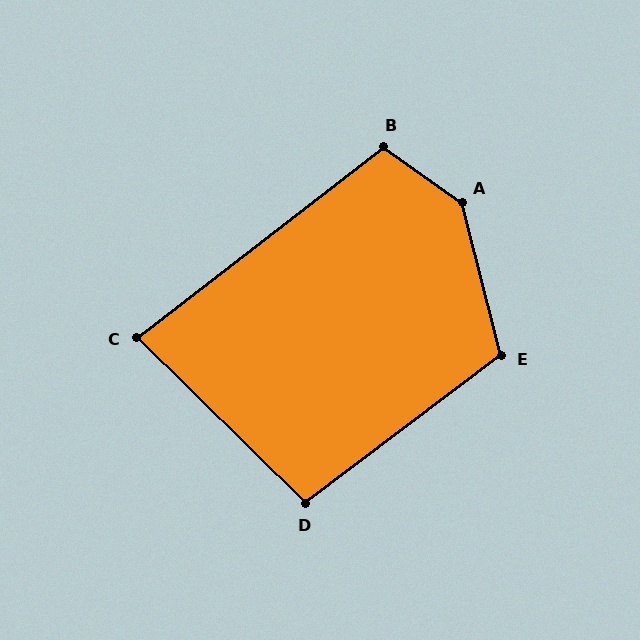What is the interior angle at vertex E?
Approximately 113 degrees (obtuse).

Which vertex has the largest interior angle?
A, at approximately 139 degrees.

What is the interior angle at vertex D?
Approximately 98 degrees (obtuse).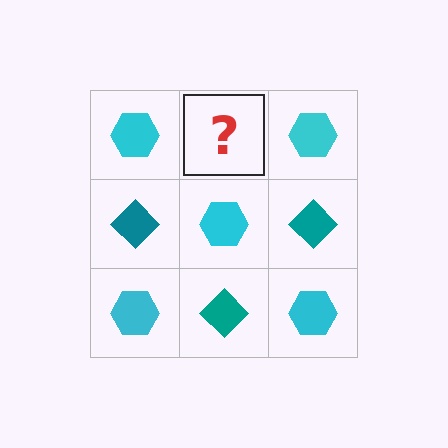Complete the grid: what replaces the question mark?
The question mark should be replaced with a teal diamond.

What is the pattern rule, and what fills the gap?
The rule is that it alternates cyan hexagon and teal diamond in a checkerboard pattern. The gap should be filled with a teal diamond.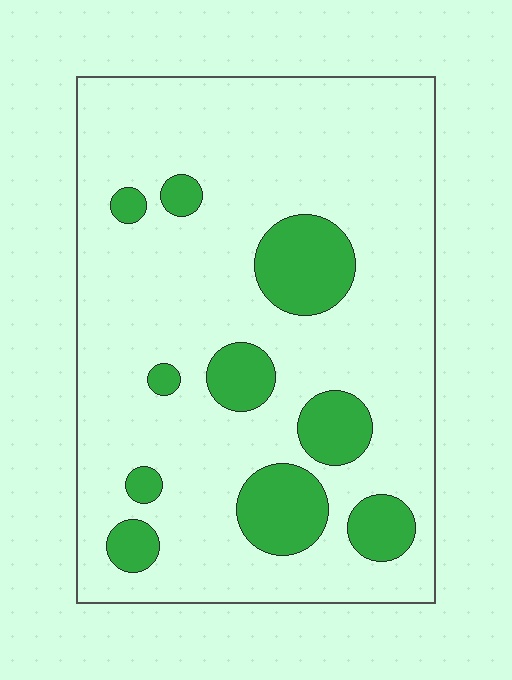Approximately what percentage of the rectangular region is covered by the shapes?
Approximately 20%.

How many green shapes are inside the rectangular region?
10.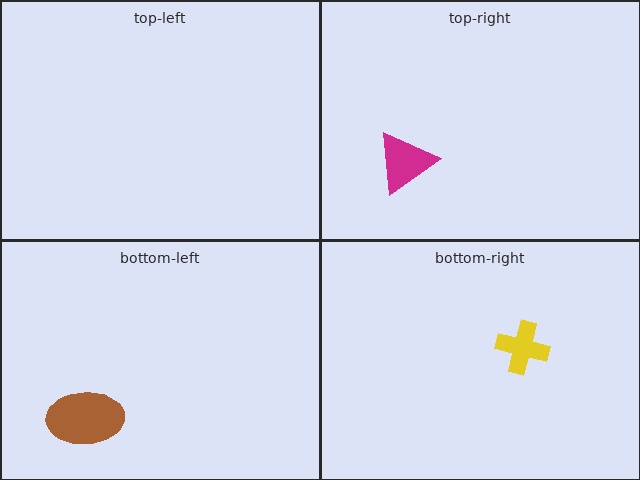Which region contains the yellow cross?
The bottom-right region.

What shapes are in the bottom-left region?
The brown ellipse.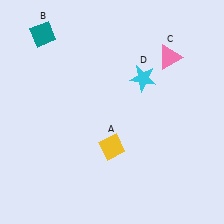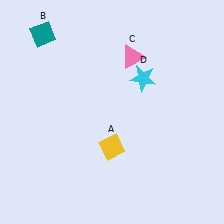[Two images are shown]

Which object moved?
The pink triangle (C) moved left.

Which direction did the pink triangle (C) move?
The pink triangle (C) moved left.